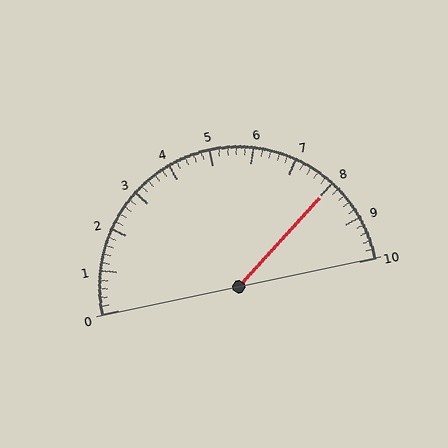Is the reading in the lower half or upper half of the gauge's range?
The reading is in the upper half of the range (0 to 10).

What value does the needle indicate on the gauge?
The needle indicates approximately 8.0.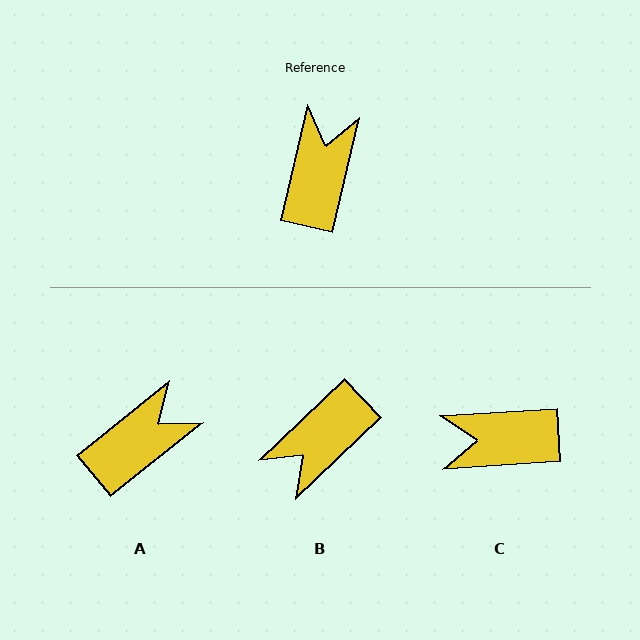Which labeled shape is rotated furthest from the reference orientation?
B, about 147 degrees away.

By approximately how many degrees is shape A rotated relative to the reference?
Approximately 38 degrees clockwise.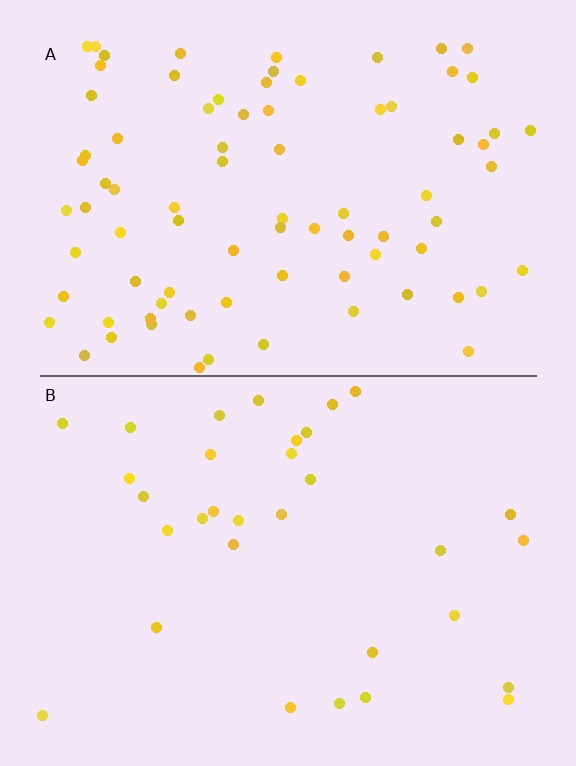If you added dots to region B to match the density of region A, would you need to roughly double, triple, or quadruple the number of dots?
Approximately triple.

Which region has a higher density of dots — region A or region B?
A (the top).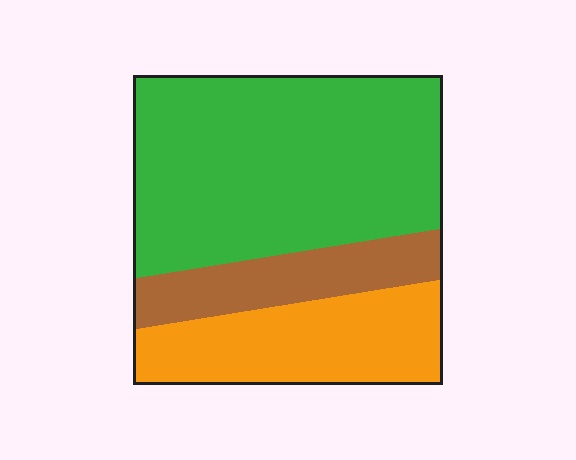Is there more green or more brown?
Green.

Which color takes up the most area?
Green, at roughly 60%.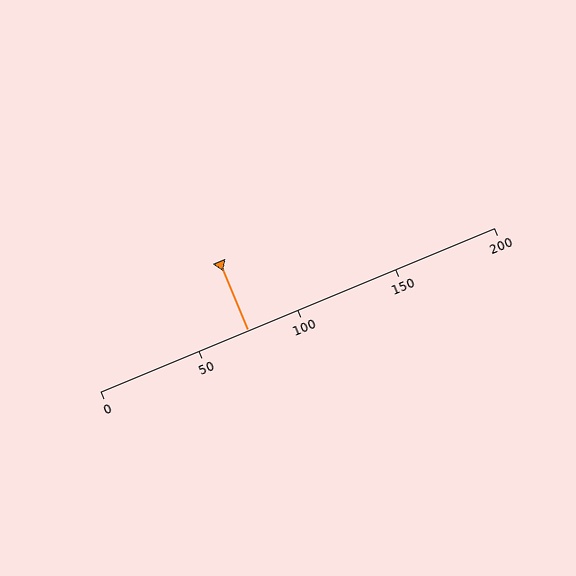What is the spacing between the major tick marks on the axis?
The major ticks are spaced 50 apart.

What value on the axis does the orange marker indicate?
The marker indicates approximately 75.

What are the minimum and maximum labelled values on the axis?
The axis runs from 0 to 200.